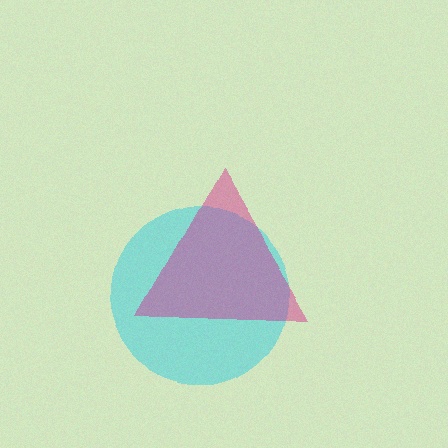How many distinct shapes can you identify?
There are 2 distinct shapes: a cyan circle, a magenta triangle.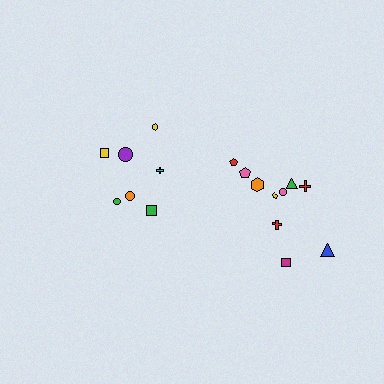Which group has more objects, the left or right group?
The right group.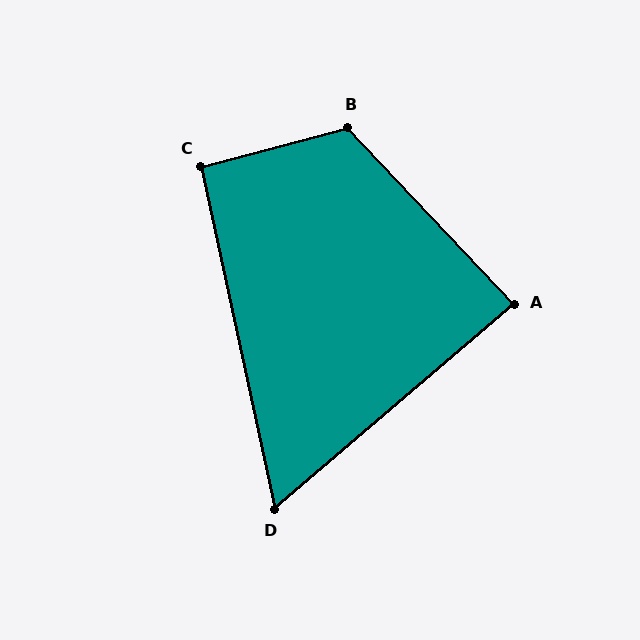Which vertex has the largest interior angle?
B, at approximately 118 degrees.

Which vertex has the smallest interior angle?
D, at approximately 62 degrees.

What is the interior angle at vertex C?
Approximately 93 degrees (approximately right).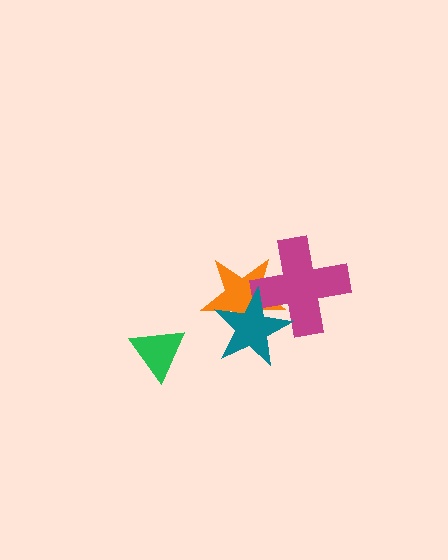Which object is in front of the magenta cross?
The teal star is in front of the magenta cross.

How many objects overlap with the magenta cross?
2 objects overlap with the magenta cross.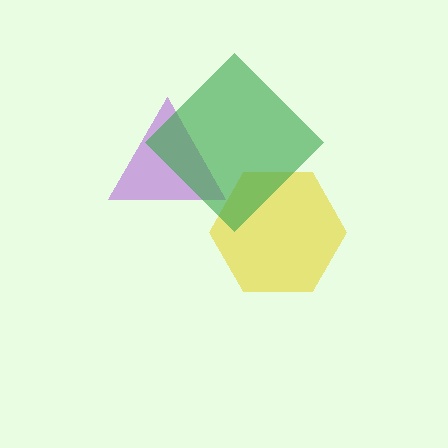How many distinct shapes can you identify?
There are 3 distinct shapes: a yellow hexagon, a purple triangle, a green diamond.